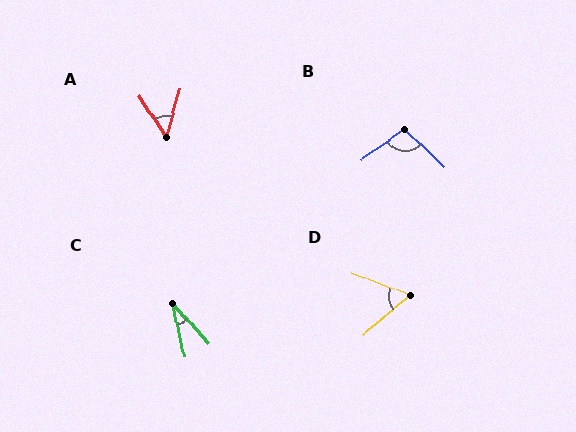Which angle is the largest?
B, at approximately 101 degrees.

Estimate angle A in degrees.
Approximately 48 degrees.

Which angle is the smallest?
C, at approximately 29 degrees.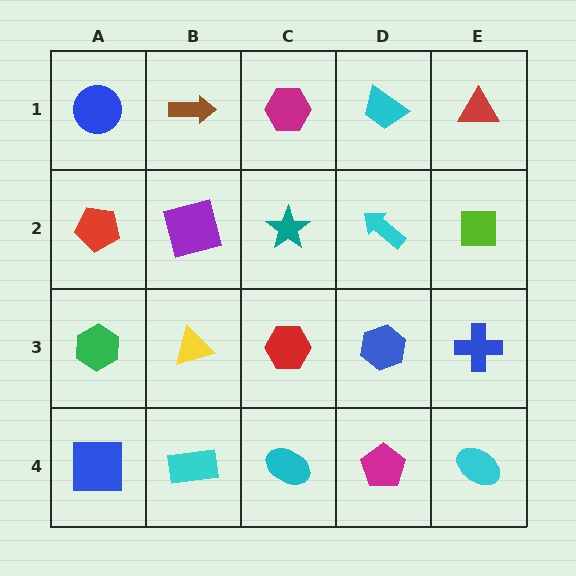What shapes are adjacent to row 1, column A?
A red pentagon (row 2, column A), a brown arrow (row 1, column B).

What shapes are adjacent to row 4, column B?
A yellow triangle (row 3, column B), a blue square (row 4, column A), a cyan ellipse (row 4, column C).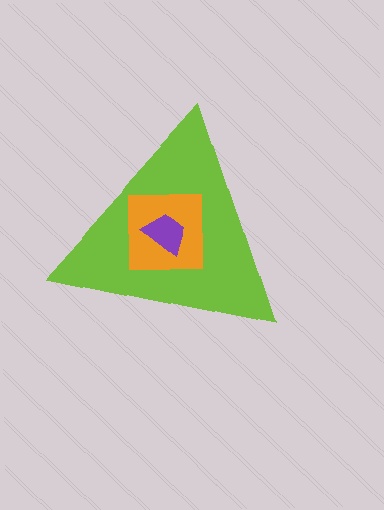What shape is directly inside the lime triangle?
The orange square.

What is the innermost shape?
The purple trapezoid.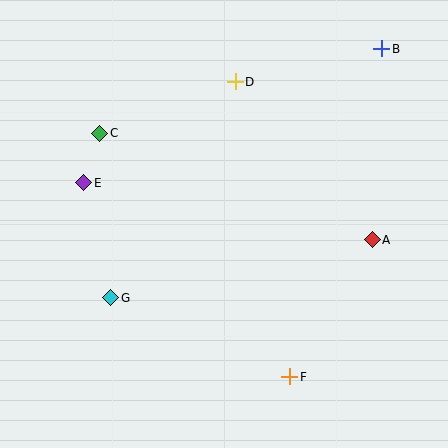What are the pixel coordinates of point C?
Point C is at (100, 133).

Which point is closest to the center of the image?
Point G at (111, 298) is closest to the center.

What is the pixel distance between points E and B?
The distance between E and B is 327 pixels.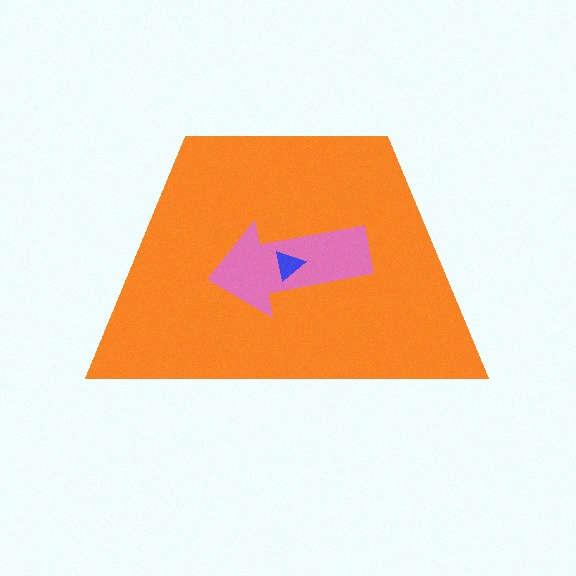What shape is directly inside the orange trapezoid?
The pink arrow.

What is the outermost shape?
The orange trapezoid.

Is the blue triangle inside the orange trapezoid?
Yes.